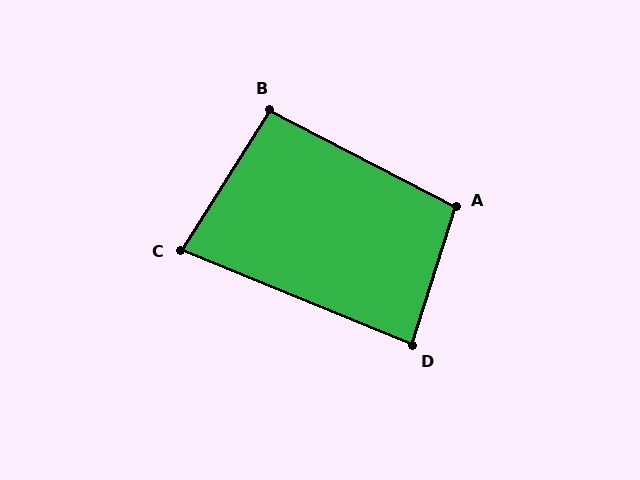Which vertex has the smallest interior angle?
C, at approximately 80 degrees.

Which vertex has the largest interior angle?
A, at approximately 100 degrees.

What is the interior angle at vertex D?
Approximately 85 degrees (approximately right).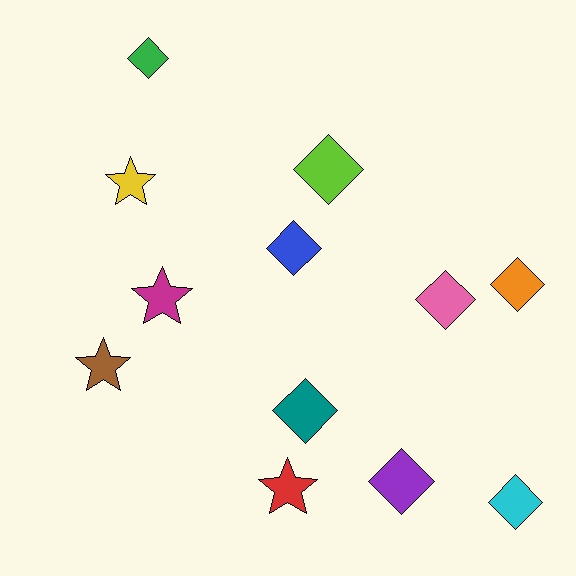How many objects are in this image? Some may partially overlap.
There are 12 objects.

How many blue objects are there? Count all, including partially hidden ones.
There is 1 blue object.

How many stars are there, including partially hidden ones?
There are 4 stars.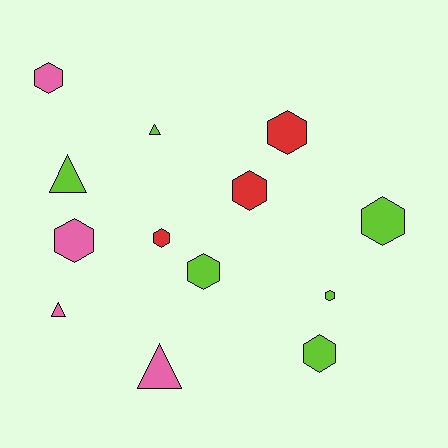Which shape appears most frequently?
Hexagon, with 9 objects.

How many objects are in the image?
There are 13 objects.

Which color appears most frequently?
Lime, with 6 objects.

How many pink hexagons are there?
There are 2 pink hexagons.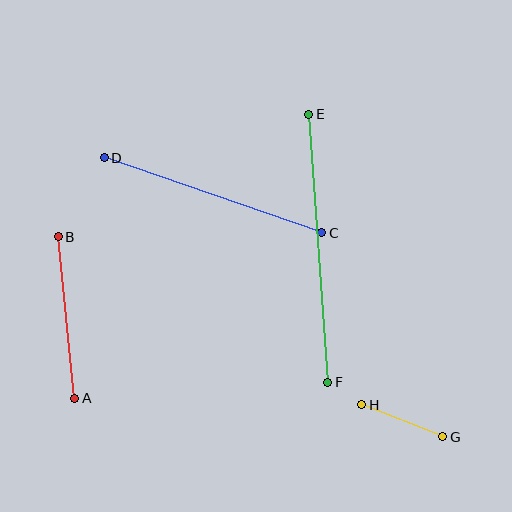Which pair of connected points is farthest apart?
Points E and F are farthest apart.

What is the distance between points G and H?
The distance is approximately 87 pixels.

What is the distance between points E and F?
The distance is approximately 269 pixels.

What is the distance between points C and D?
The distance is approximately 230 pixels.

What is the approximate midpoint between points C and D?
The midpoint is at approximately (213, 195) pixels.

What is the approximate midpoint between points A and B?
The midpoint is at approximately (67, 317) pixels.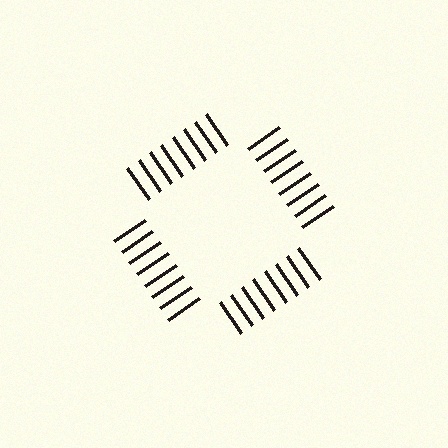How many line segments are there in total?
32 — 8 along each of the 4 edges.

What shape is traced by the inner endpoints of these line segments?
An illusory square — the line segments terminate on its edges but no continuous stroke is drawn.